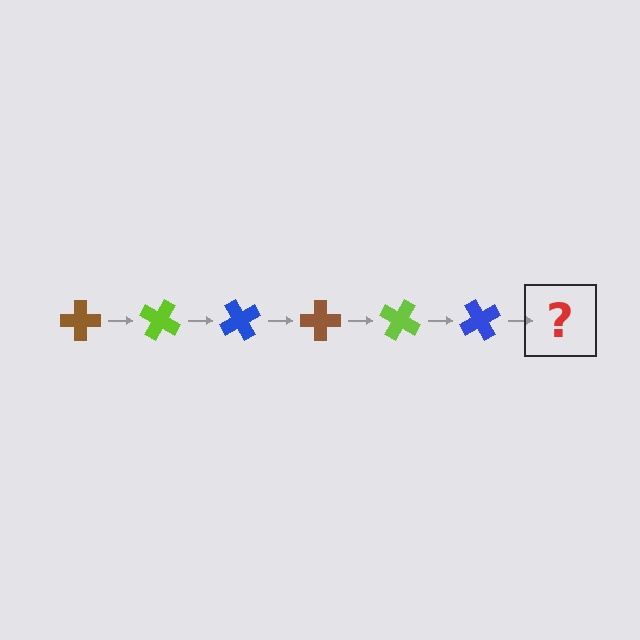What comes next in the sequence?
The next element should be a brown cross, rotated 180 degrees from the start.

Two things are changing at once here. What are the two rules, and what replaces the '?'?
The two rules are that it rotates 30 degrees each step and the color cycles through brown, lime, and blue. The '?' should be a brown cross, rotated 180 degrees from the start.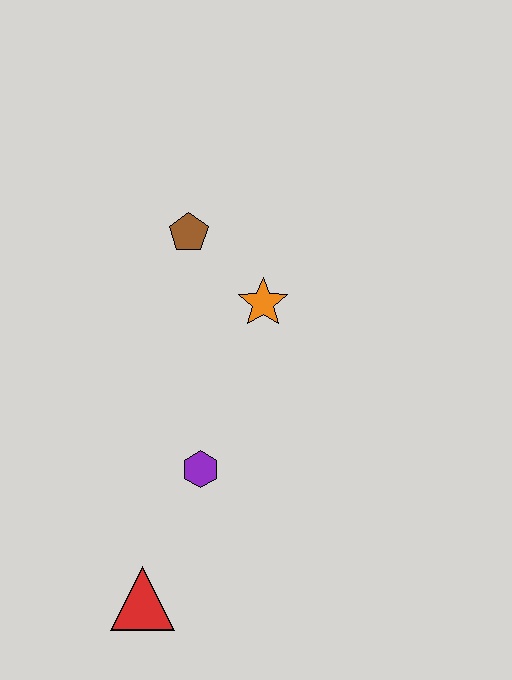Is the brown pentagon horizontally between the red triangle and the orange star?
Yes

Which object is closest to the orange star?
The brown pentagon is closest to the orange star.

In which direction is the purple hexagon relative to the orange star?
The purple hexagon is below the orange star.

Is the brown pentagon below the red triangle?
No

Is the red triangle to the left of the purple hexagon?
Yes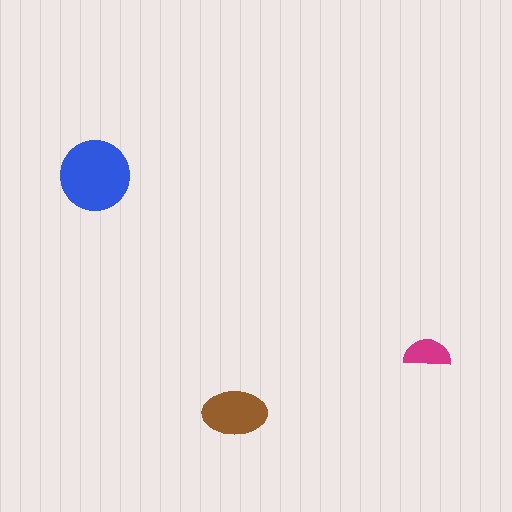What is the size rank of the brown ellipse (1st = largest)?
2nd.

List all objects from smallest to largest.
The magenta semicircle, the brown ellipse, the blue circle.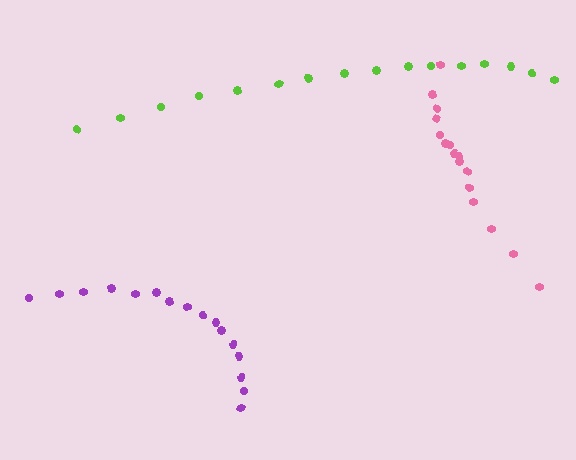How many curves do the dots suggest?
There are 3 distinct paths.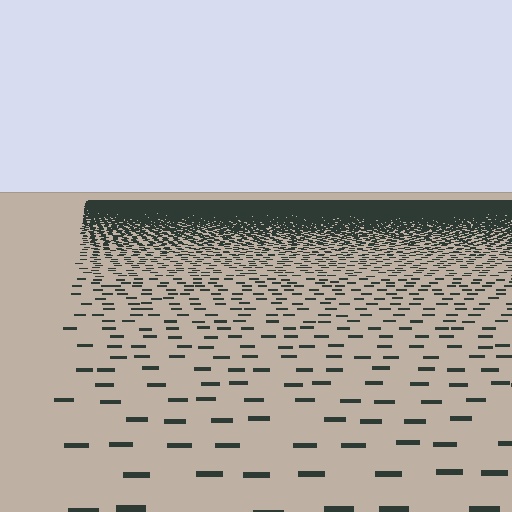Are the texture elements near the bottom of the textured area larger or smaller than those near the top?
Larger. Near the bottom, elements are closer to the viewer and appear at a bigger on-screen size.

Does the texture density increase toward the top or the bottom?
Density increases toward the top.